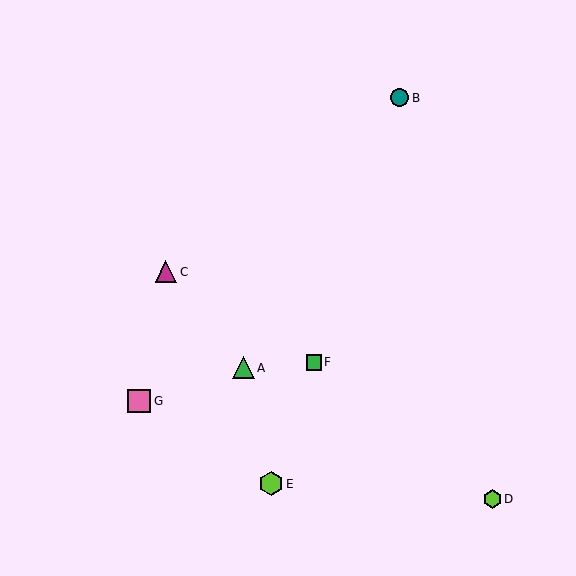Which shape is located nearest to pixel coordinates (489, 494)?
The lime hexagon (labeled D) at (492, 499) is nearest to that location.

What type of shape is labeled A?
Shape A is a green triangle.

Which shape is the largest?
The lime hexagon (labeled E) is the largest.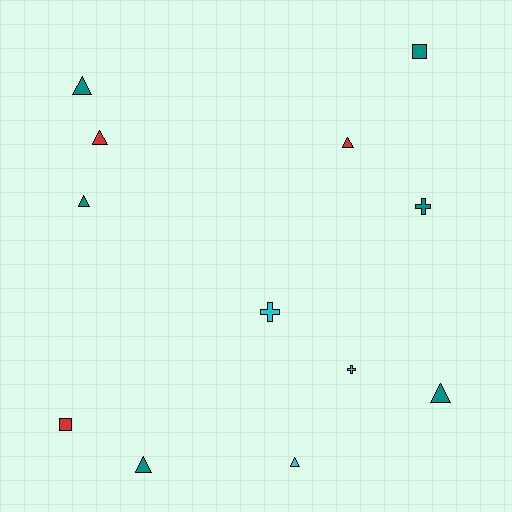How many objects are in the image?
There are 12 objects.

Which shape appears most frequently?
Triangle, with 7 objects.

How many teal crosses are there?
There is 1 teal cross.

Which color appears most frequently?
Teal, with 6 objects.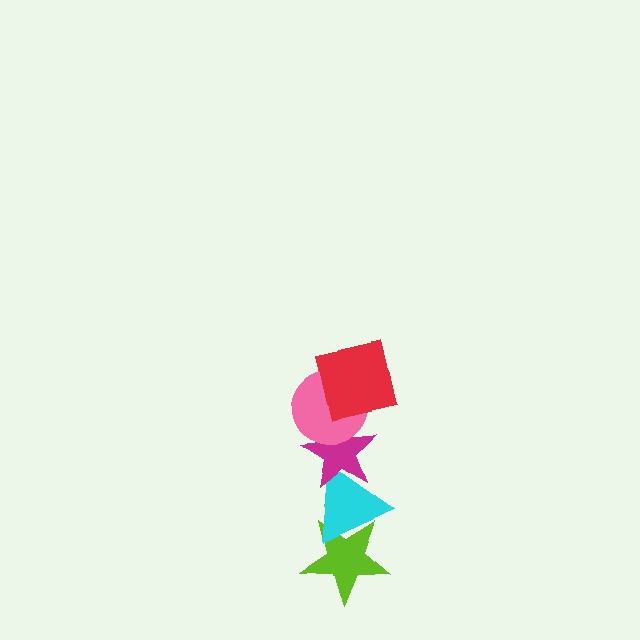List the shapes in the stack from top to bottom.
From top to bottom: the red square, the pink circle, the magenta star, the cyan triangle, the lime star.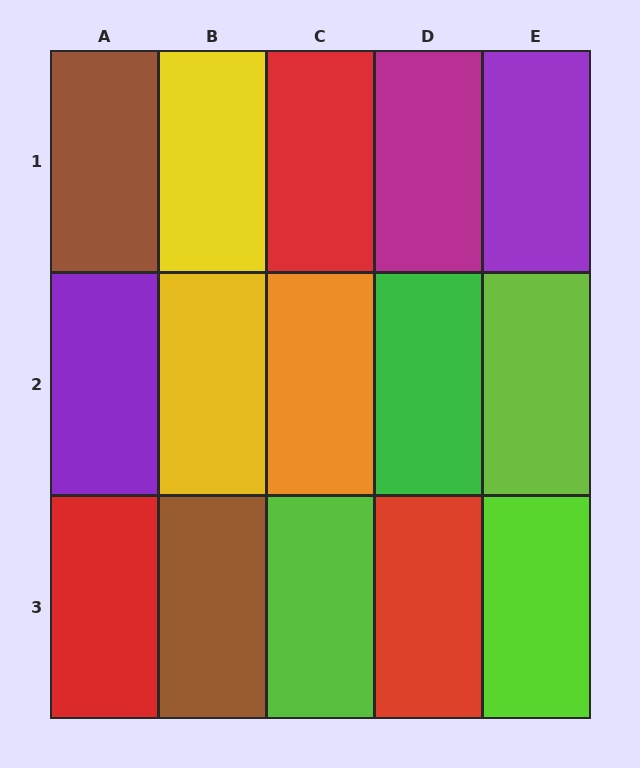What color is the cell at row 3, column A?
Red.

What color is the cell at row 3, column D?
Red.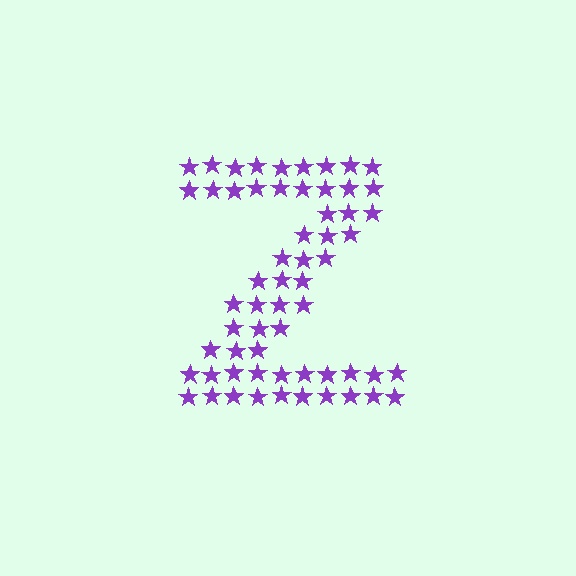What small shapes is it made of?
It is made of small stars.